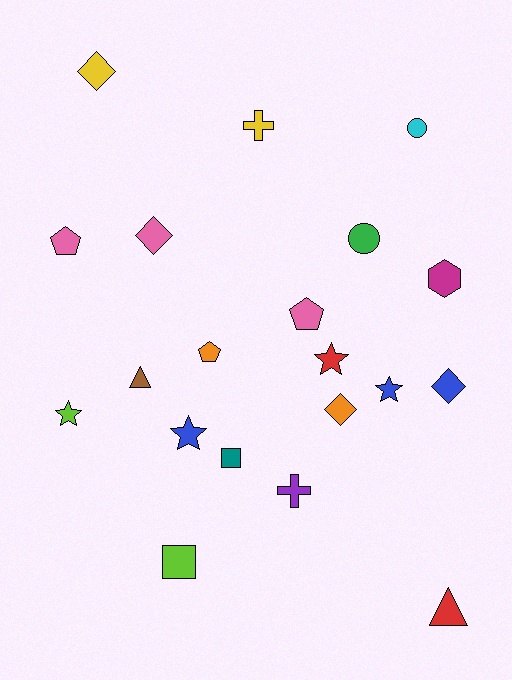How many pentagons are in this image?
There are 3 pentagons.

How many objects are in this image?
There are 20 objects.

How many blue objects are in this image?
There are 3 blue objects.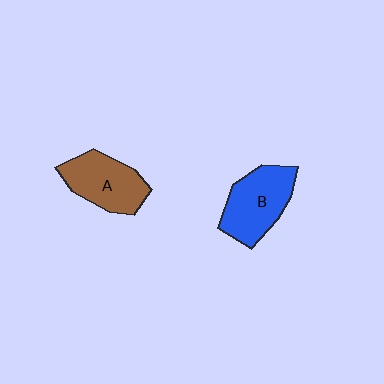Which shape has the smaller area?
Shape A (brown).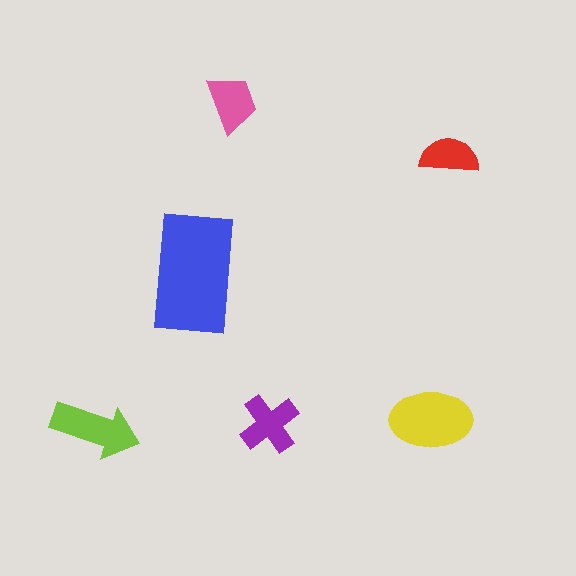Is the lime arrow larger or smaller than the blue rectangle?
Smaller.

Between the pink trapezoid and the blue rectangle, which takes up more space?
The blue rectangle.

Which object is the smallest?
The red semicircle.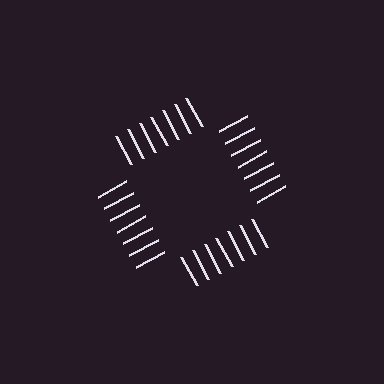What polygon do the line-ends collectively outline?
An illusory square — the line segments terminate on its edges but no continuous stroke is drawn.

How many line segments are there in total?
28 — 7 along each of the 4 edges.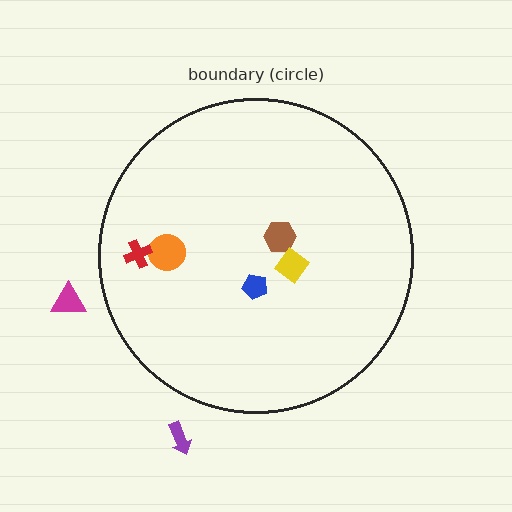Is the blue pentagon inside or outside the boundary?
Inside.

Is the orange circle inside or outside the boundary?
Inside.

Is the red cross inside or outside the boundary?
Inside.